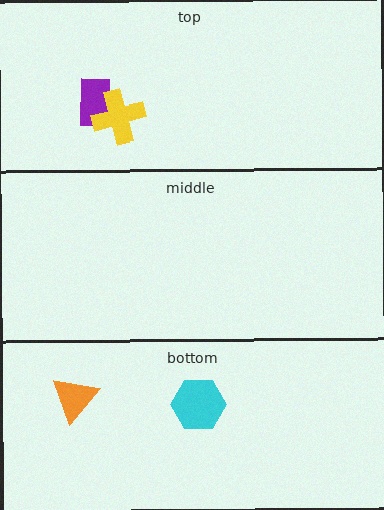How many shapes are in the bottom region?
2.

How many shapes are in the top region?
2.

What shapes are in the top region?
The purple rectangle, the yellow cross.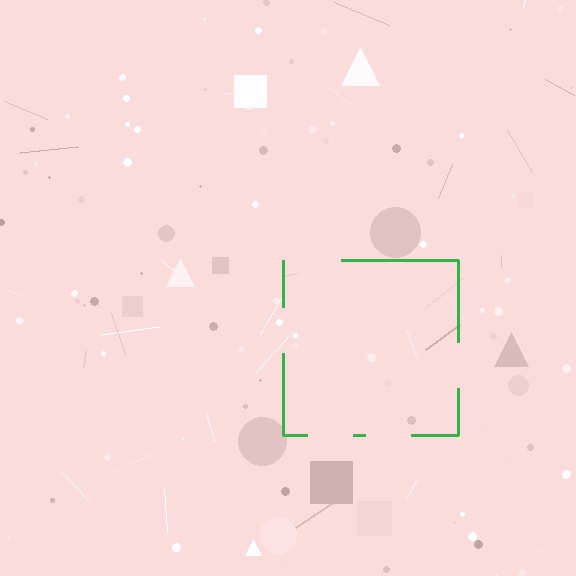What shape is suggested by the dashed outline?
The dashed outline suggests a square.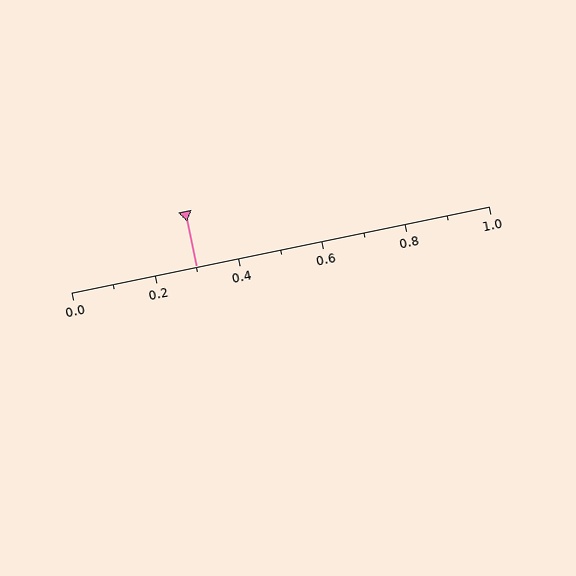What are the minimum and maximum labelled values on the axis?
The axis runs from 0.0 to 1.0.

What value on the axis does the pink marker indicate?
The marker indicates approximately 0.3.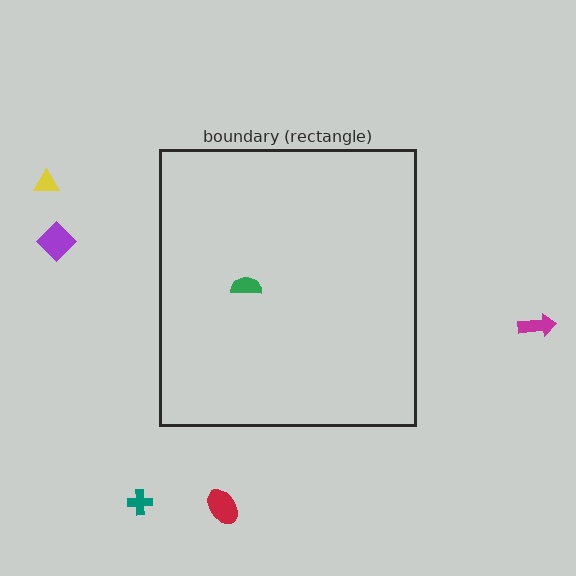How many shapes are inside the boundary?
1 inside, 5 outside.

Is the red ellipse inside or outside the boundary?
Outside.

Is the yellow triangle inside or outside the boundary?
Outside.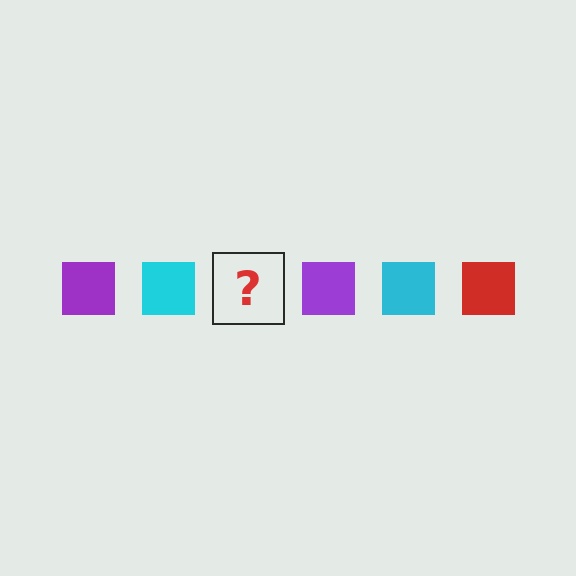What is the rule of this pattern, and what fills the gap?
The rule is that the pattern cycles through purple, cyan, red squares. The gap should be filled with a red square.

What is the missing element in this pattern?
The missing element is a red square.